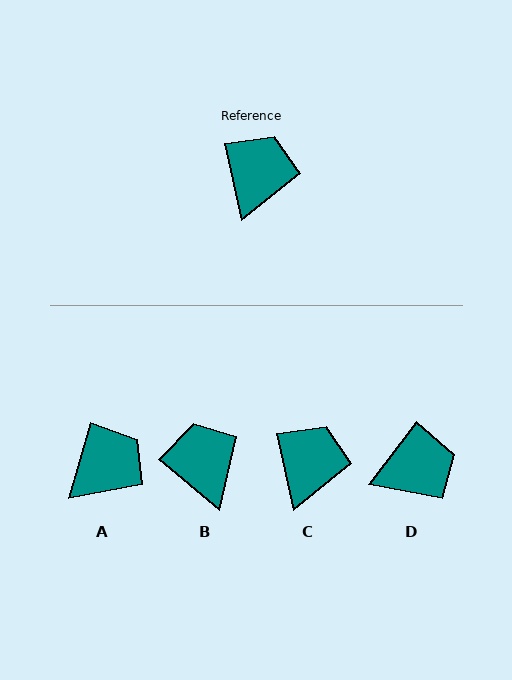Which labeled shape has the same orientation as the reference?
C.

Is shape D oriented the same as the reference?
No, it is off by about 49 degrees.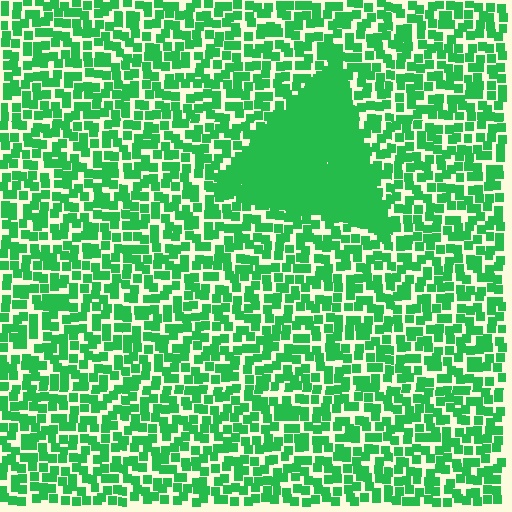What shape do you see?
I see a triangle.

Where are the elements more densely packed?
The elements are more densely packed inside the triangle boundary.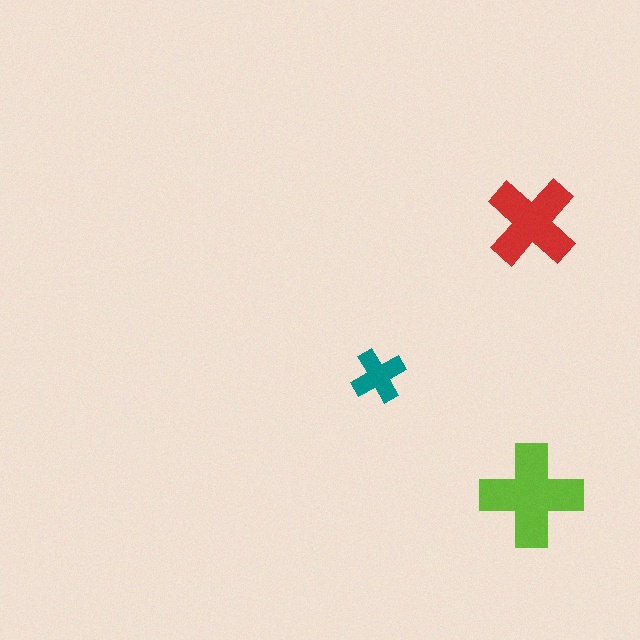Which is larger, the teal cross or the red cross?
The red one.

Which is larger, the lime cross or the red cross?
The lime one.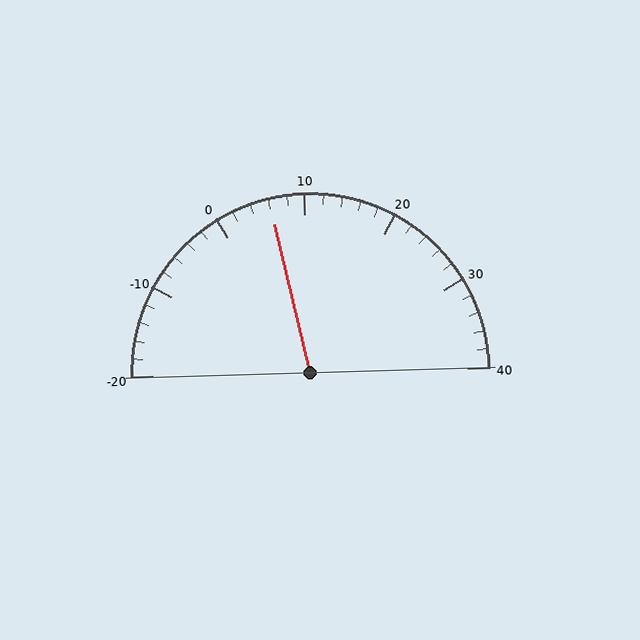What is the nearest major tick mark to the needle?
The nearest major tick mark is 10.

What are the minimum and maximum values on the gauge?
The gauge ranges from -20 to 40.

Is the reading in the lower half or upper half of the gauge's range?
The reading is in the lower half of the range (-20 to 40).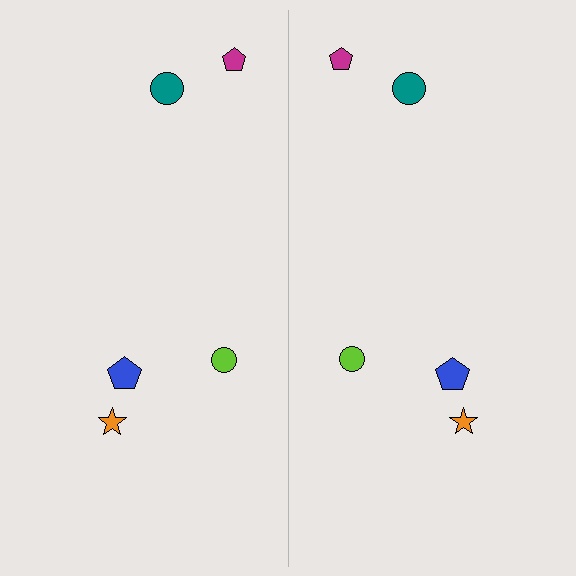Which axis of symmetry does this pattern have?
The pattern has a vertical axis of symmetry running through the center of the image.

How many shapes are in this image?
There are 10 shapes in this image.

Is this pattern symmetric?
Yes, this pattern has bilateral (reflection) symmetry.